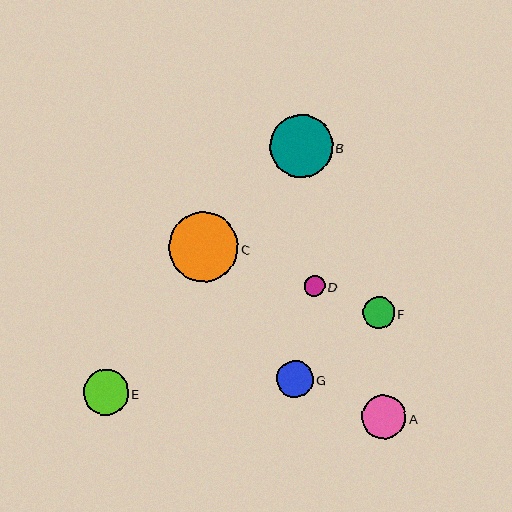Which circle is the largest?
Circle C is the largest with a size of approximately 70 pixels.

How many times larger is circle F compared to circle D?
Circle F is approximately 1.5 times the size of circle D.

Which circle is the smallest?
Circle D is the smallest with a size of approximately 21 pixels.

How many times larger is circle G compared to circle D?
Circle G is approximately 1.8 times the size of circle D.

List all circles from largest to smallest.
From largest to smallest: C, B, E, A, G, F, D.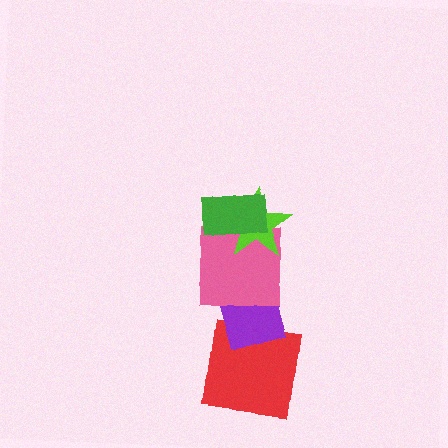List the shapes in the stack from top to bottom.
From top to bottom: the green rectangle, the lime star, the pink square, the purple diamond, the red square.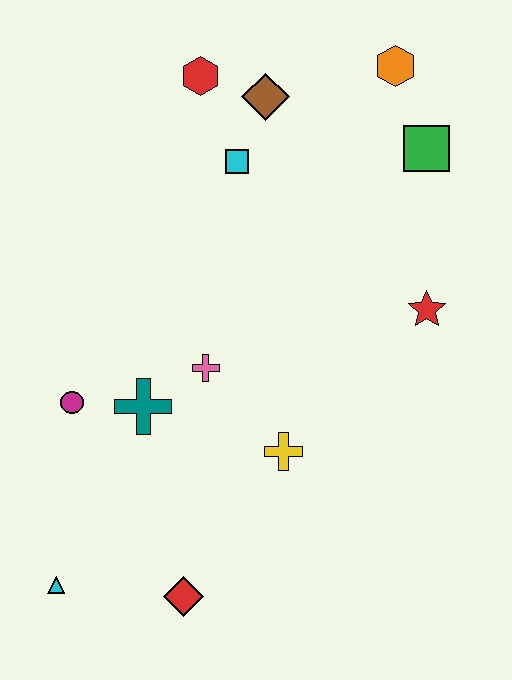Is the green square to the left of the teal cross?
No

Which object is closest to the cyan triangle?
The red diamond is closest to the cyan triangle.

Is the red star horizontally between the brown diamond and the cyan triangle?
No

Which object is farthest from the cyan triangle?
The orange hexagon is farthest from the cyan triangle.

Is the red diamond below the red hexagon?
Yes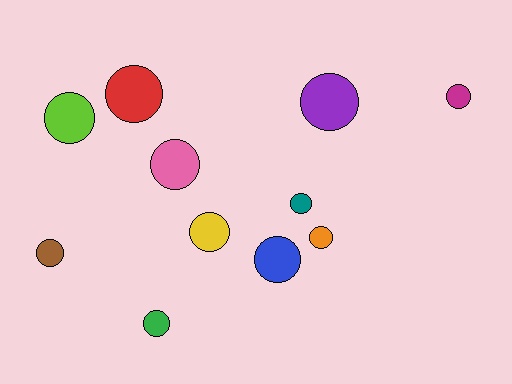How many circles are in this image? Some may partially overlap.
There are 11 circles.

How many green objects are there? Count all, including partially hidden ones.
There is 1 green object.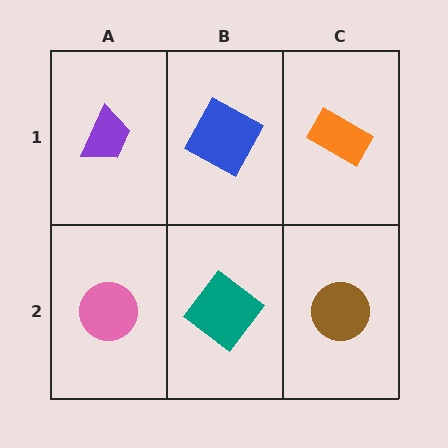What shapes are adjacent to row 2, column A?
A purple trapezoid (row 1, column A), a teal diamond (row 2, column B).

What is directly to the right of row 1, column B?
An orange rectangle.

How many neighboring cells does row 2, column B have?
3.